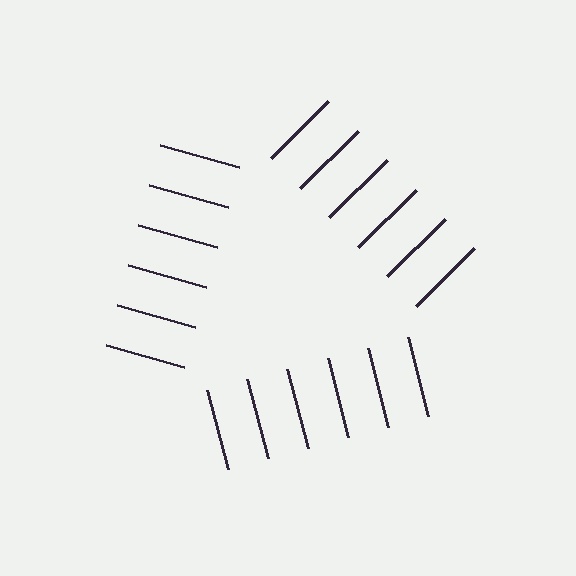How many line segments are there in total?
18 — 6 along each of the 3 edges.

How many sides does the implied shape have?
3 sides — the line-ends trace a triangle.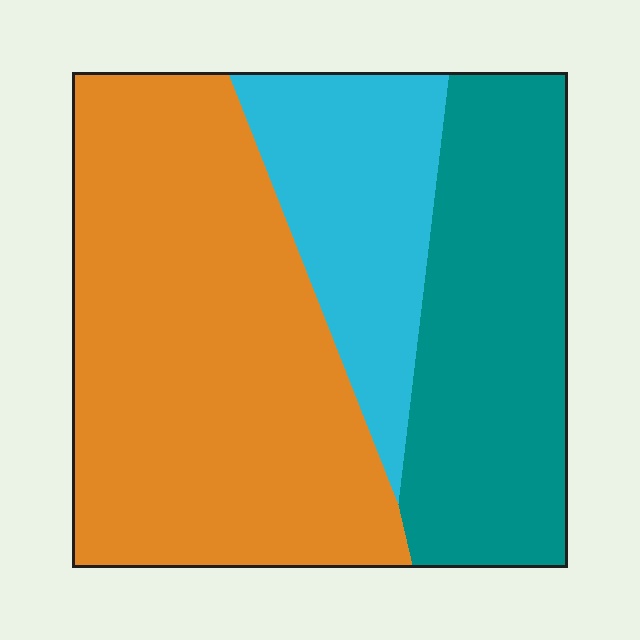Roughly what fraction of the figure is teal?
Teal takes up about one third (1/3) of the figure.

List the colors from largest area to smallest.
From largest to smallest: orange, teal, cyan.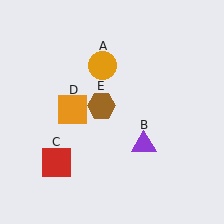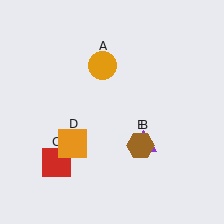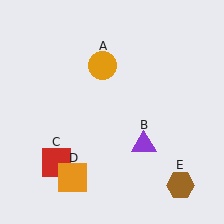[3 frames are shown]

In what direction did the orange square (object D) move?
The orange square (object D) moved down.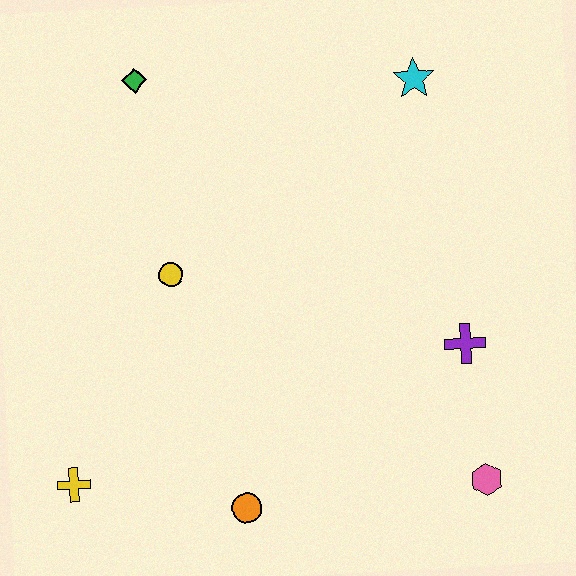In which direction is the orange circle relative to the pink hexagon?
The orange circle is to the left of the pink hexagon.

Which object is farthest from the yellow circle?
The pink hexagon is farthest from the yellow circle.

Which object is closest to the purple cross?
The pink hexagon is closest to the purple cross.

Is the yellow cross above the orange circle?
Yes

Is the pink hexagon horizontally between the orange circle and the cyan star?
No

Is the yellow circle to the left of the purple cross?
Yes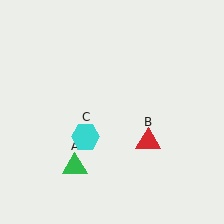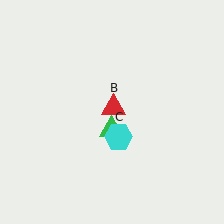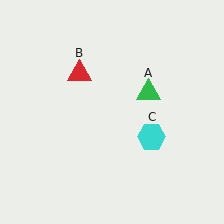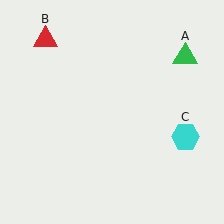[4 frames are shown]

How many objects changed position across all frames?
3 objects changed position: green triangle (object A), red triangle (object B), cyan hexagon (object C).